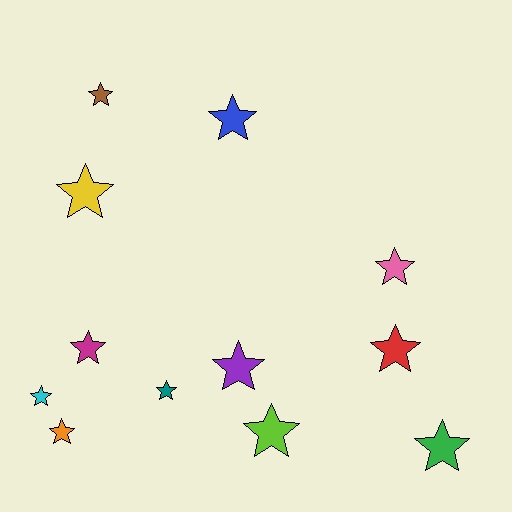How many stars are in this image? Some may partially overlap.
There are 12 stars.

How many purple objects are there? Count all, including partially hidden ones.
There is 1 purple object.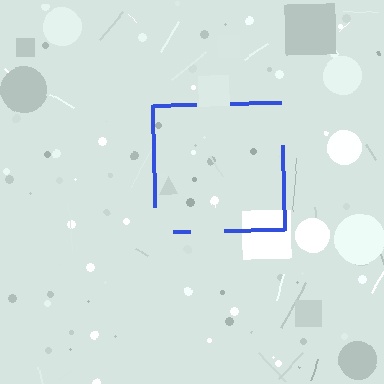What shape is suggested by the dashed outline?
The dashed outline suggests a square.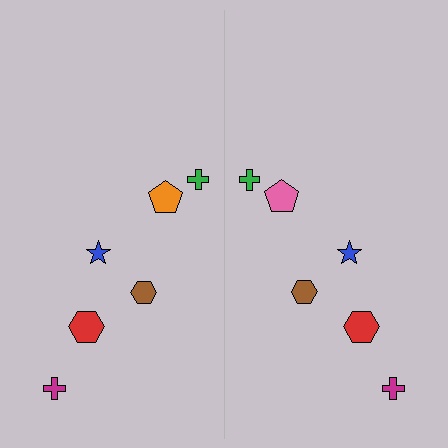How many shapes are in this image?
There are 12 shapes in this image.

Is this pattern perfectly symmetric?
No, the pattern is not perfectly symmetric. The pink pentagon on the right side breaks the symmetry — its mirror counterpart is orange.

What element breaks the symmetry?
The pink pentagon on the right side breaks the symmetry — its mirror counterpart is orange.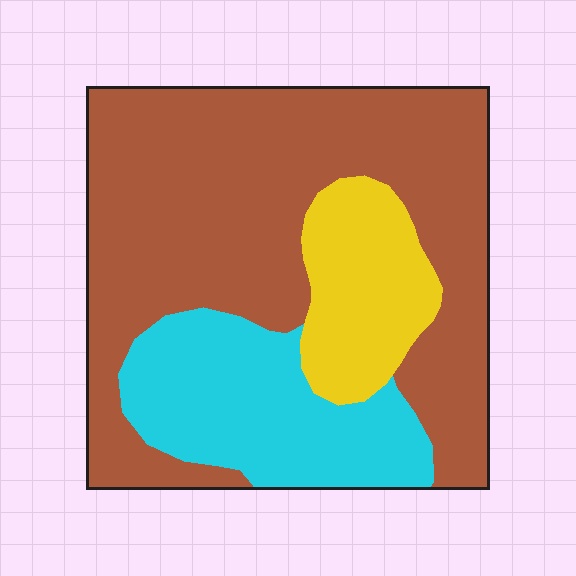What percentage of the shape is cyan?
Cyan takes up less than a quarter of the shape.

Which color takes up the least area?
Yellow, at roughly 15%.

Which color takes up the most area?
Brown, at roughly 60%.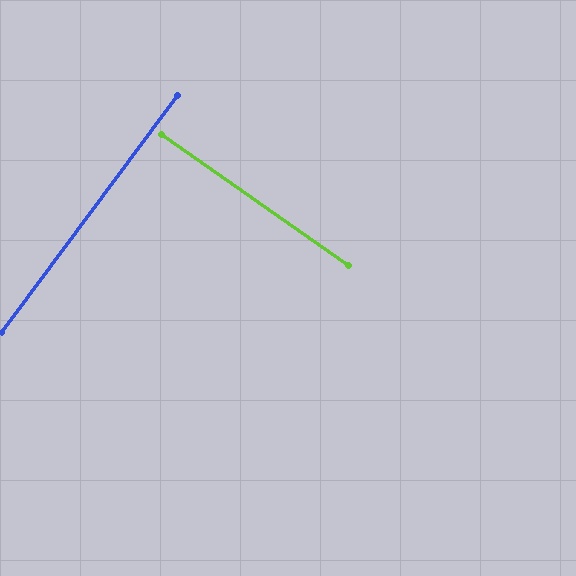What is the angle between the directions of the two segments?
Approximately 89 degrees.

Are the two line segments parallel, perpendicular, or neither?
Perpendicular — they meet at approximately 89°.